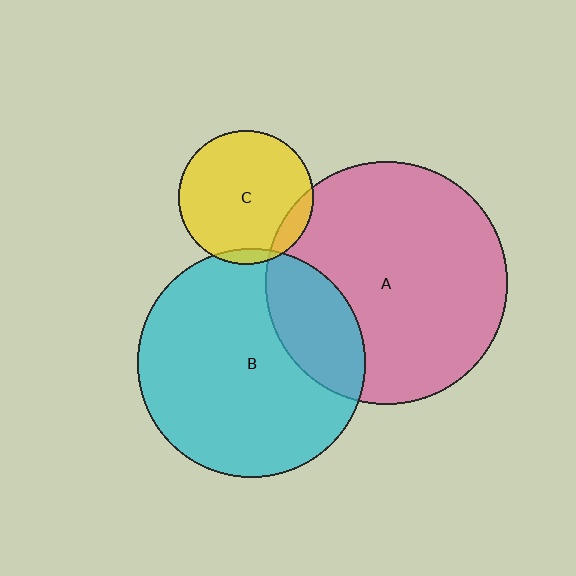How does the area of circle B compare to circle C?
Approximately 2.9 times.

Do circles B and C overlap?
Yes.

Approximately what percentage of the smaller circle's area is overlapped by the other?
Approximately 5%.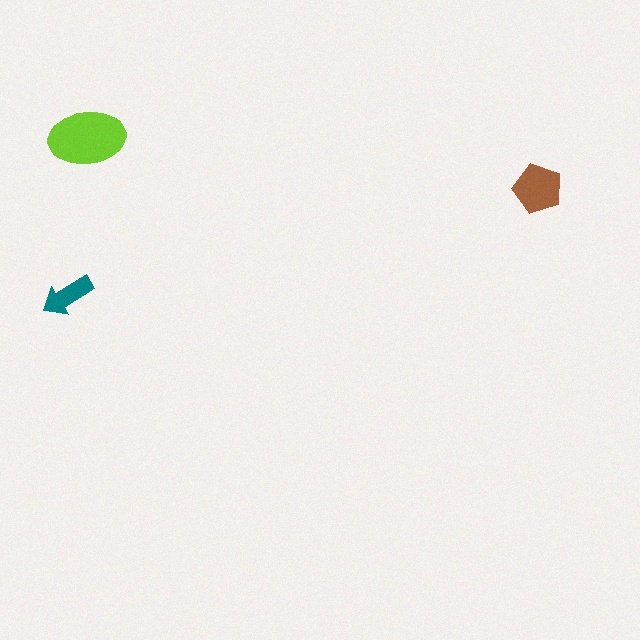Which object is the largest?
The lime ellipse.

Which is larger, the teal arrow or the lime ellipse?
The lime ellipse.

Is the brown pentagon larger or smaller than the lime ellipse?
Smaller.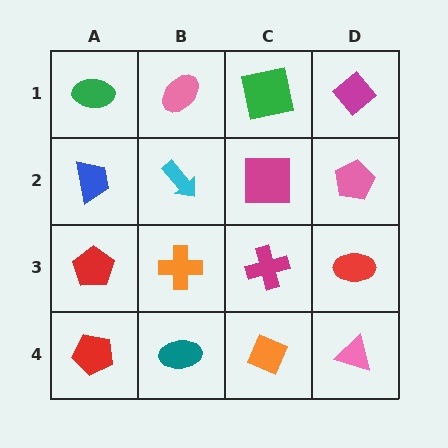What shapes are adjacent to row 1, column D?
A pink pentagon (row 2, column D), a green square (row 1, column C).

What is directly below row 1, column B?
A cyan arrow.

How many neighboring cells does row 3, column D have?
3.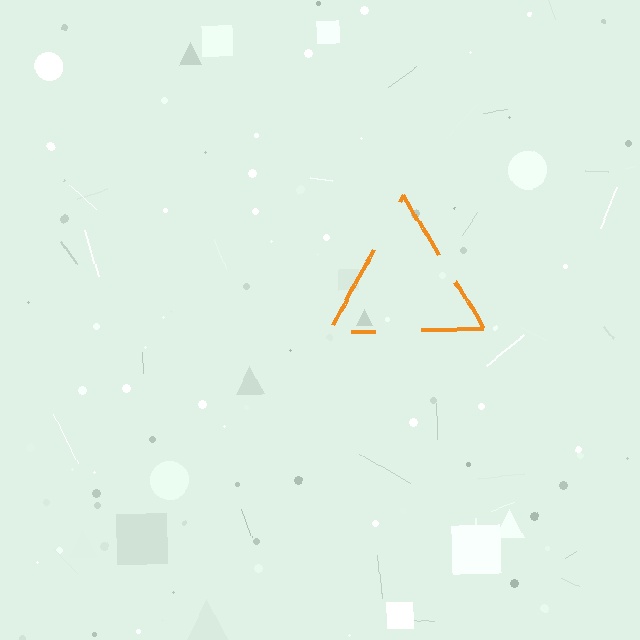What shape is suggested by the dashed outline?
The dashed outline suggests a triangle.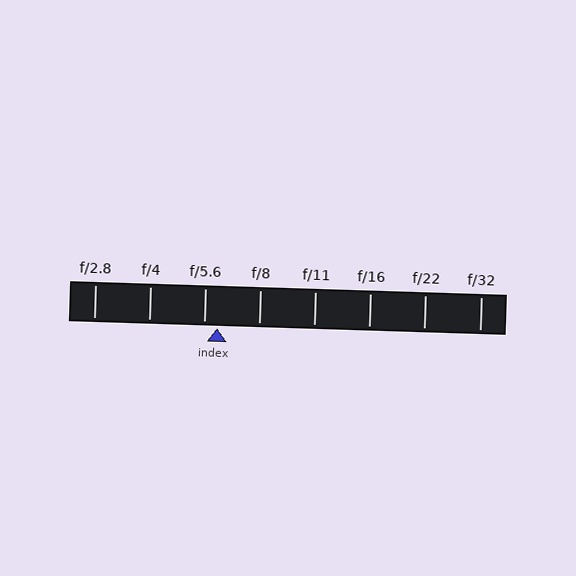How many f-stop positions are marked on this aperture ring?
There are 8 f-stop positions marked.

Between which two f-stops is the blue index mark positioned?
The index mark is between f/5.6 and f/8.